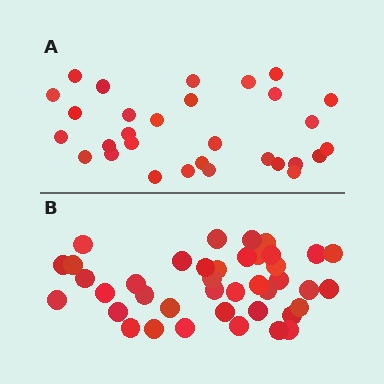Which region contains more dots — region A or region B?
Region B (the bottom region) has more dots.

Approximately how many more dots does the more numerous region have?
Region B has roughly 10 or so more dots than region A.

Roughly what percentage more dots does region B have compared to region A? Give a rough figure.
About 35% more.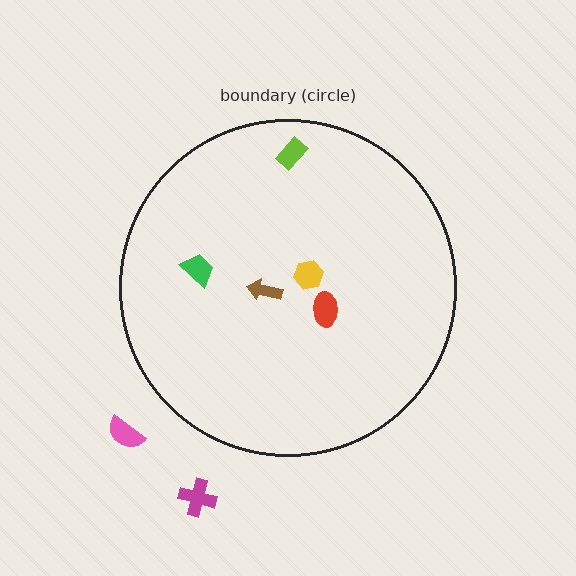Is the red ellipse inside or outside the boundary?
Inside.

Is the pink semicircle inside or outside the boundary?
Outside.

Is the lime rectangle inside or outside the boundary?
Inside.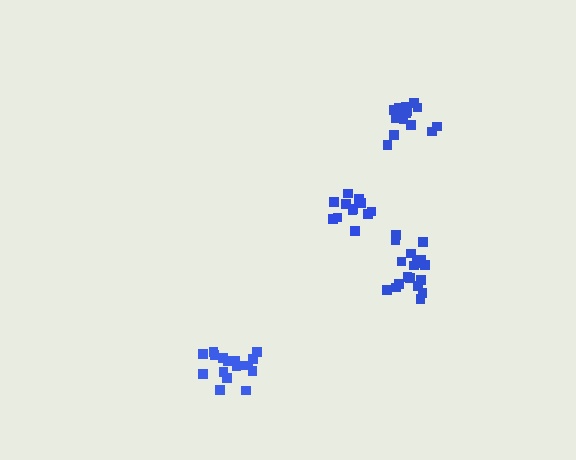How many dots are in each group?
Group 1: 19 dots, Group 2: 17 dots, Group 3: 17 dots, Group 4: 13 dots (66 total).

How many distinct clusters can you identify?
There are 4 distinct clusters.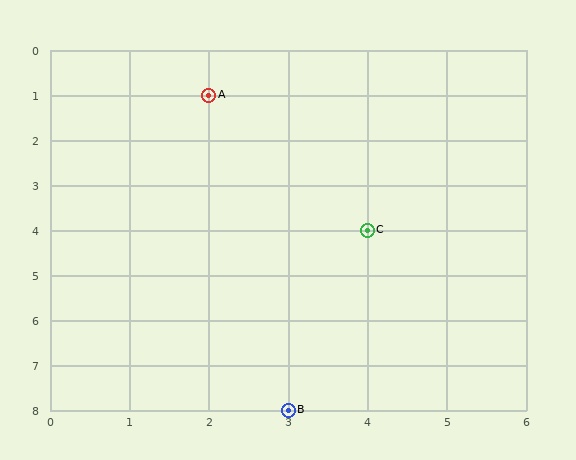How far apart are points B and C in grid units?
Points B and C are 1 column and 4 rows apart (about 4.1 grid units diagonally).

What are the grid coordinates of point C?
Point C is at grid coordinates (4, 4).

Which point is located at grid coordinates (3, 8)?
Point B is at (3, 8).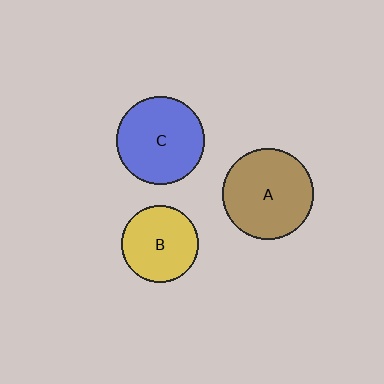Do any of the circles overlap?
No, none of the circles overlap.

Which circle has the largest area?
Circle A (brown).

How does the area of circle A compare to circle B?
Approximately 1.4 times.